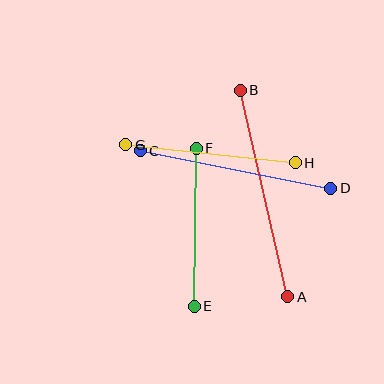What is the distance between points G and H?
The distance is approximately 171 pixels.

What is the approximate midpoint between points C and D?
The midpoint is at approximately (235, 169) pixels.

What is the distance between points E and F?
The distance is approximately 158 pixels.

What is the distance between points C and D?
The distance is approximately 194 pixels.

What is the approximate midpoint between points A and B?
The midpoint is at approximately (264, 193) pixels.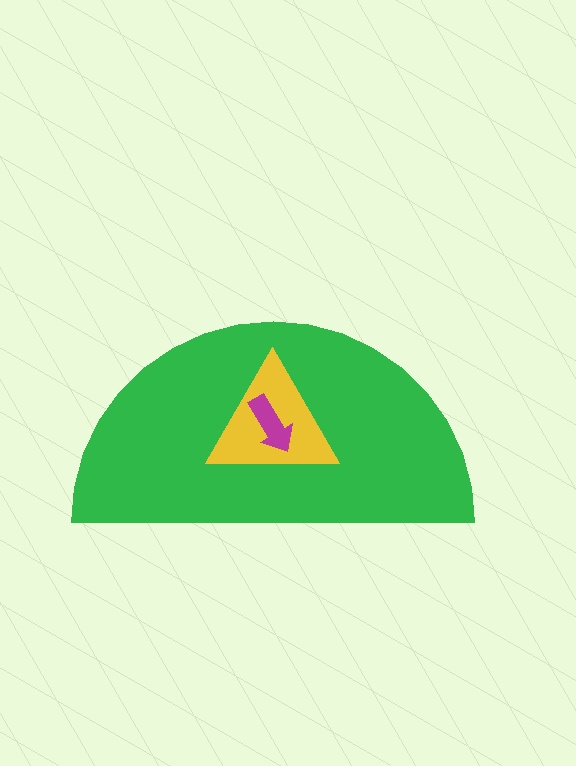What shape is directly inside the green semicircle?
The yellow triangle.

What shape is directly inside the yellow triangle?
The magenta arrow.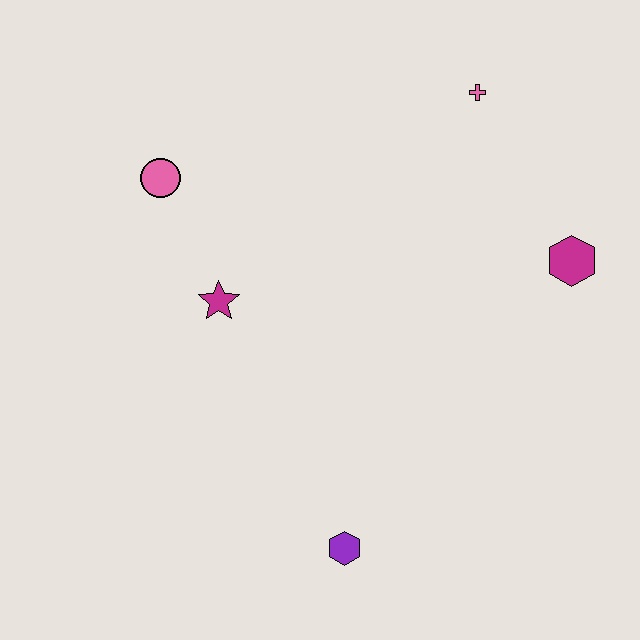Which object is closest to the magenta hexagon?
The pink cross is closest to the magenta hexagon.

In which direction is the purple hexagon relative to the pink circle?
The purple hexagon is below the pink circle.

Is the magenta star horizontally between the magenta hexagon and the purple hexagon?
No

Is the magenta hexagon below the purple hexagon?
No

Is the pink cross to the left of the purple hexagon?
No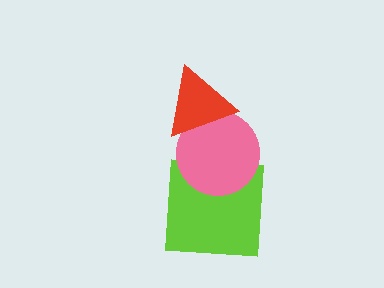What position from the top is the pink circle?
The pink circle is 2nd from the top.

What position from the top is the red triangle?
The red triangle is 1st from the top.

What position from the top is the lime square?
The lime square is 3rd from the top.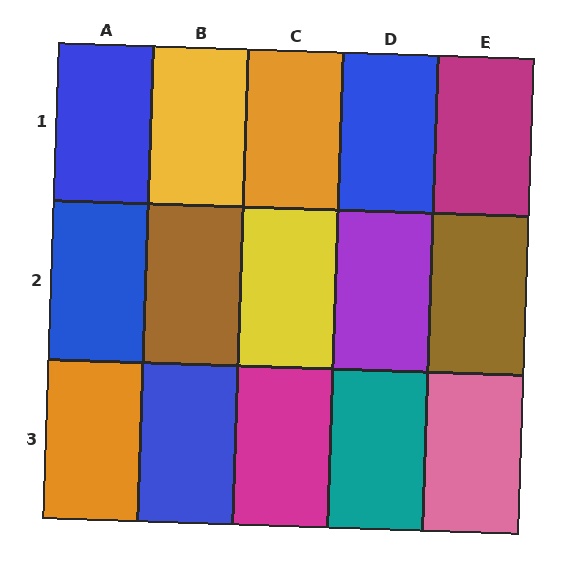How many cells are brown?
2 cells are brown.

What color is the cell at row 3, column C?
Magenta.